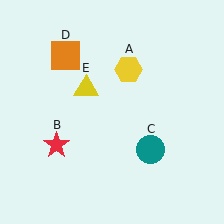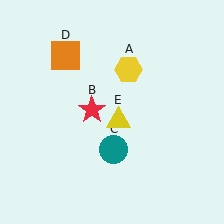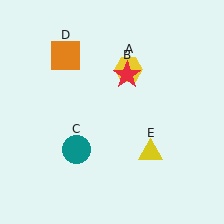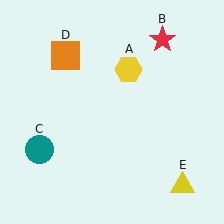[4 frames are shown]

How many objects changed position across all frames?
3 objects changed position: red star (object B), teal circle (object C), yellow triangle (object E).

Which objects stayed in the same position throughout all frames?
Yellow hexagon (object A) and orange square (object D) remained stationary.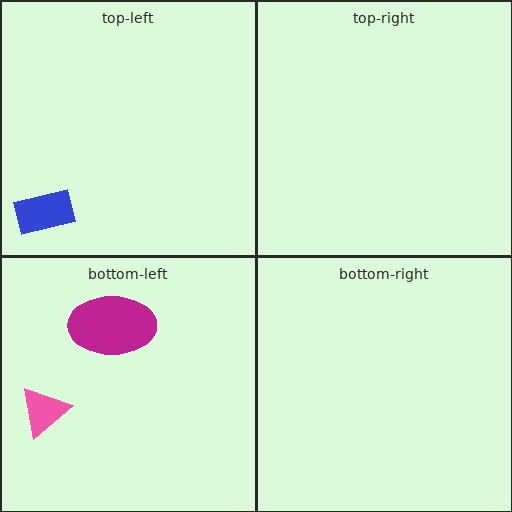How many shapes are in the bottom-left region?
2.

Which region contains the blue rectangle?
The top-left region.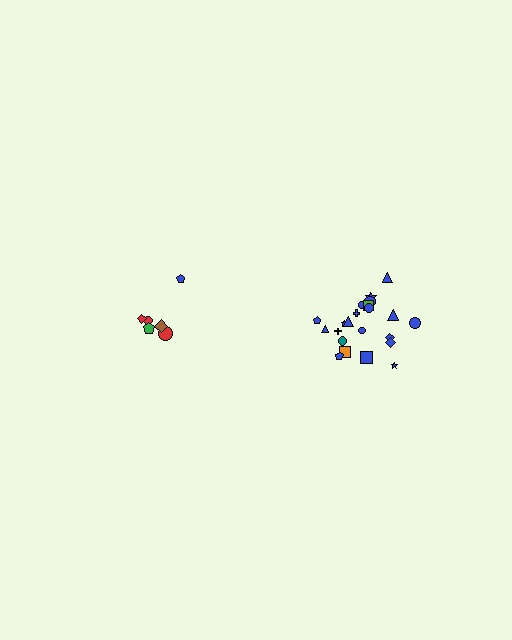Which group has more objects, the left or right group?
The right group.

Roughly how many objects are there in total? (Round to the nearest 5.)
Roughly 30 objects in total.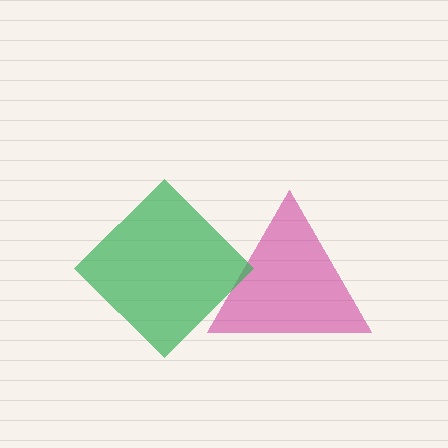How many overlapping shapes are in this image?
There are 2 overlapping shapes in the image.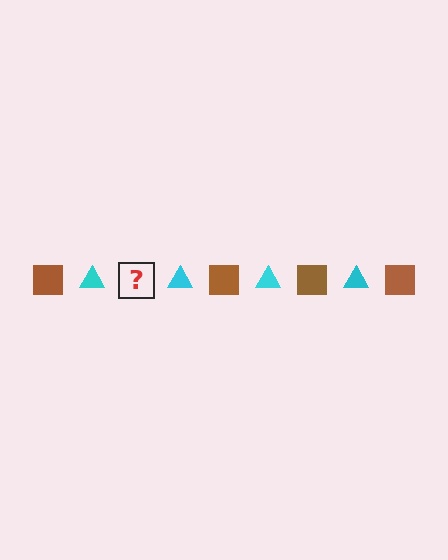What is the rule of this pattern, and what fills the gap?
The rule is that the pattern alternates between brown square and cyan triangle. The gap should be filled with a brown square.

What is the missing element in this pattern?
The missing element is a brown square.